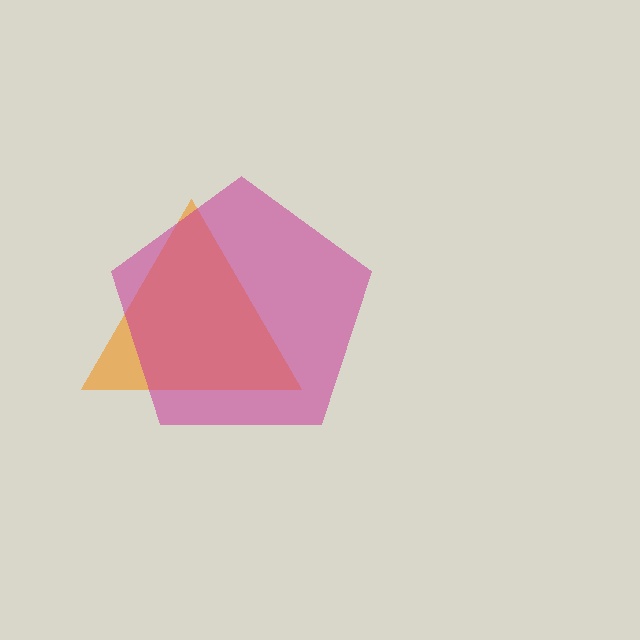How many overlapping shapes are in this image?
There are 2 overlapping shapes in the image.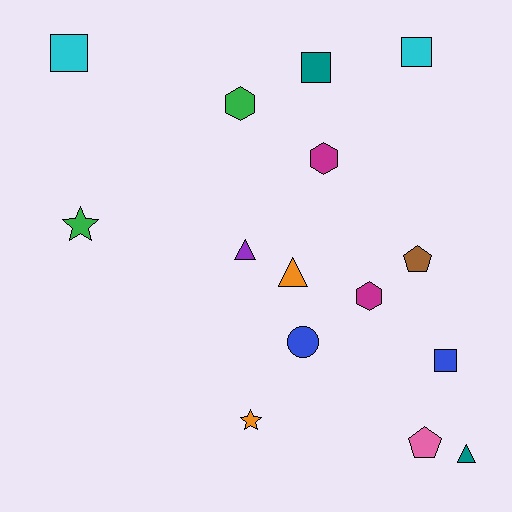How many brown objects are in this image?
There is 1 brown object.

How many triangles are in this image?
There are 3 triangles.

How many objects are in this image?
There are 15 objects.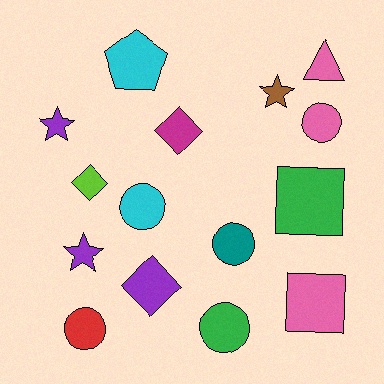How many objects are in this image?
There are 15 objects.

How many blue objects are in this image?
There are no blue objects.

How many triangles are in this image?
There is 1 triangle.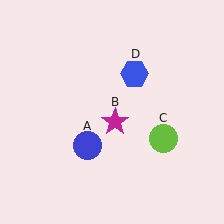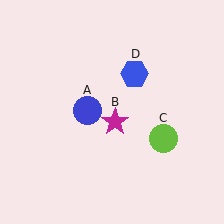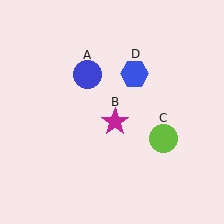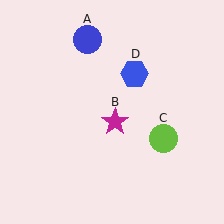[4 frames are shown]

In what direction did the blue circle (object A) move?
The blue circle (object A) moved up.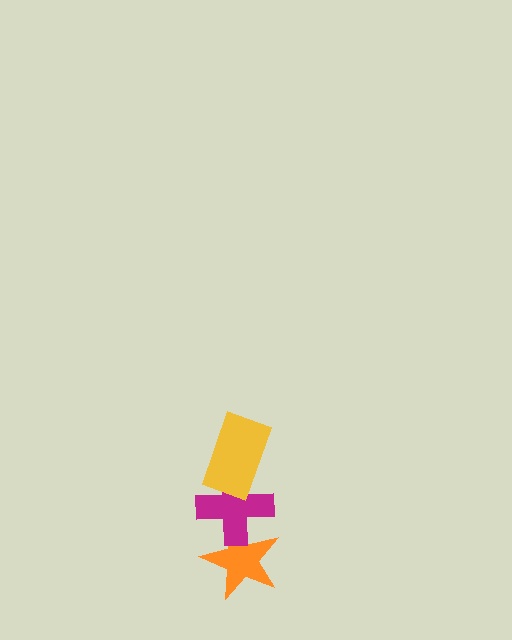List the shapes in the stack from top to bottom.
From top to bottom: the yellow rectangle, the magenta cross, the orange star.